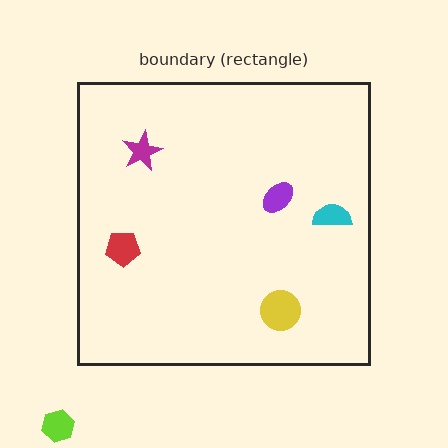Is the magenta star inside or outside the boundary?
Inside.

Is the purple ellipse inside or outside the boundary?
Inside.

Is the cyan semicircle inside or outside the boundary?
Inside.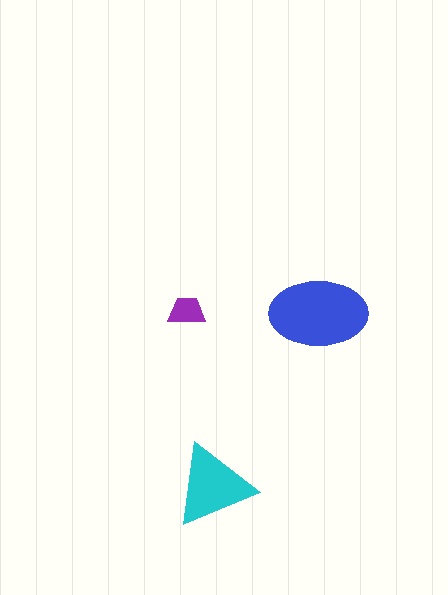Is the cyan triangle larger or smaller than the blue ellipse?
Smaller.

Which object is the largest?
The blue ellipse.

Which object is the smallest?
The purple trapezoid.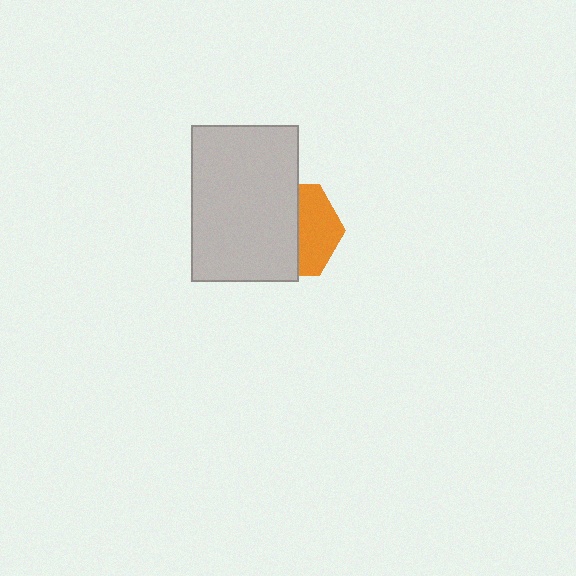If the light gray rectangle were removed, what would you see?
You would see the complete orange hexagon.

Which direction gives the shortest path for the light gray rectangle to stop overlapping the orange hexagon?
Moving left gives the shortest separation.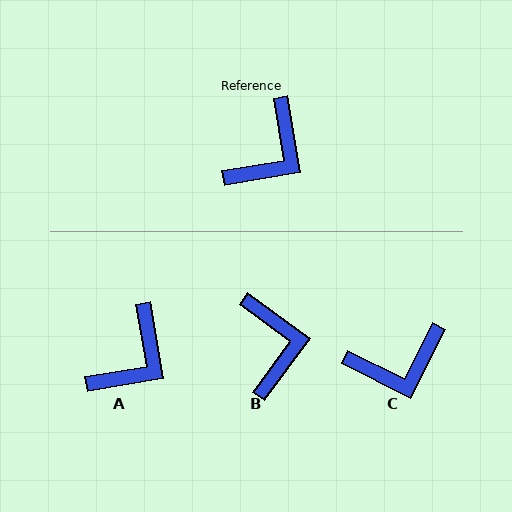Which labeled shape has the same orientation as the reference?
A.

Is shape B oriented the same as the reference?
No, it is off by about 44 degrees.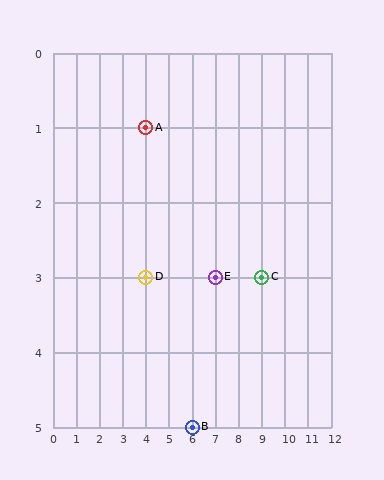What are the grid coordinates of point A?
Point A is at grid coordinates (4, 1).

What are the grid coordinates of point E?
Point E is at grid coordinates (7, 3).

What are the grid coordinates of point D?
Point D is at grid coordinates (4, 3).